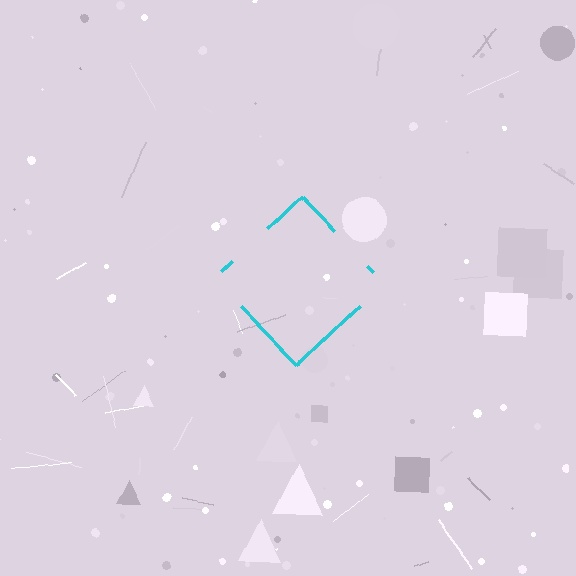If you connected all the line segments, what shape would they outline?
They would outline a diamond.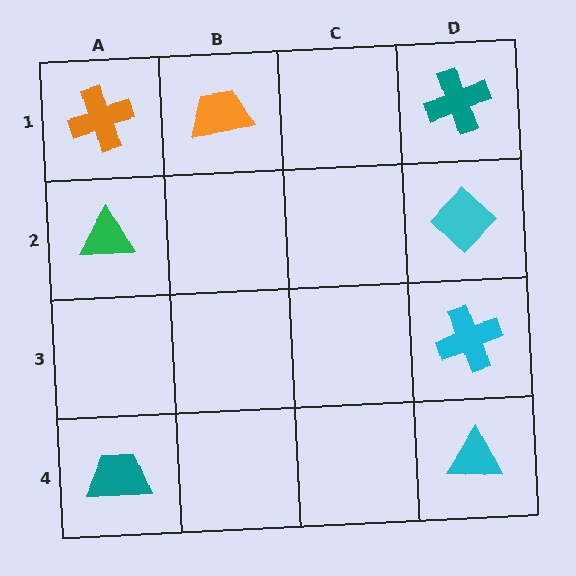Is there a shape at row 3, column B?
No, that cell is empty.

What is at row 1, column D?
A teal cross.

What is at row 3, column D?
A cyan cross.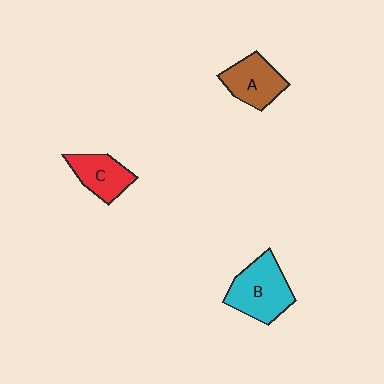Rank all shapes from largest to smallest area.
From largest to smallest: B (cyan), A (brown), C (red).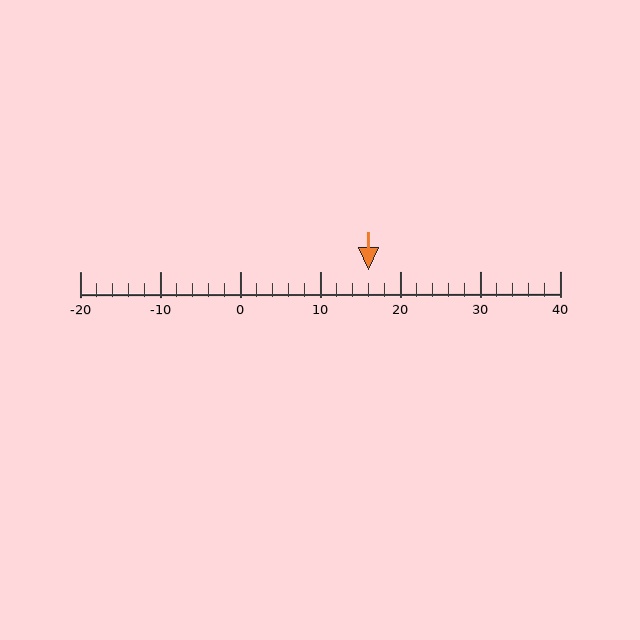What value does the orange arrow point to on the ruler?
The orange arrow points to approximately 16.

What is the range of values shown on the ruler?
The ruler shows values from -20 to 40.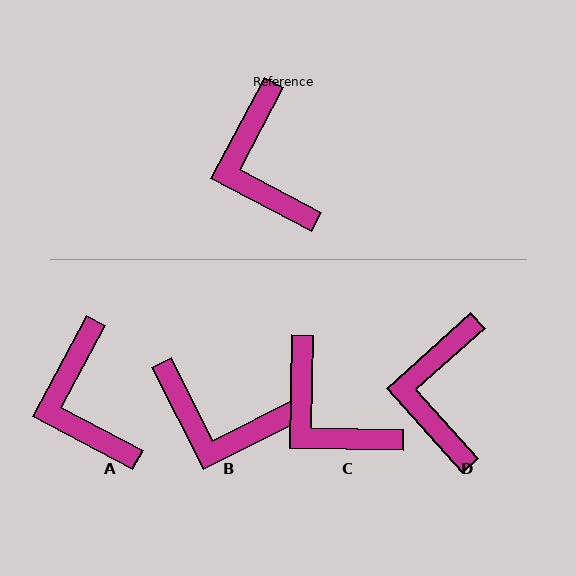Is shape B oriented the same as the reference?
No, it is off by about 55 degrees.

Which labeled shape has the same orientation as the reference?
A.